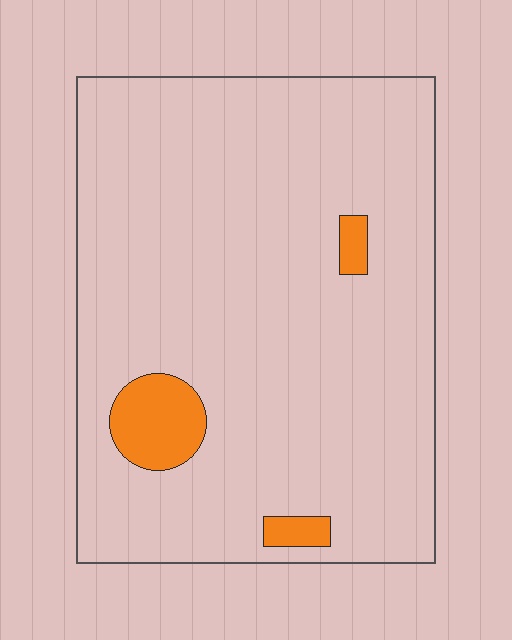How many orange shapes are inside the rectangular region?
3.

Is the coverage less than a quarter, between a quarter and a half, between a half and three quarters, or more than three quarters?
Less than a quarter.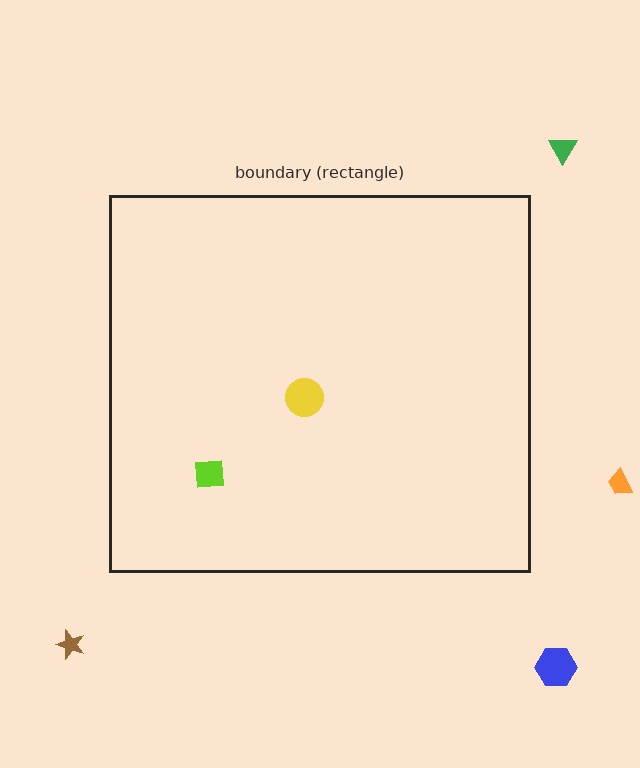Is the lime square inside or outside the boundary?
Inside.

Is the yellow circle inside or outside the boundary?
Inside.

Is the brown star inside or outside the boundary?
Outside.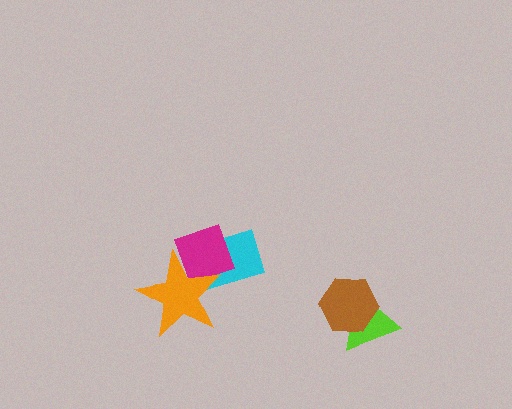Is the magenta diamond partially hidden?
Yes, it is partially covered by another shape.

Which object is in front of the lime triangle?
The brown hexagon is in front of the lime triangle.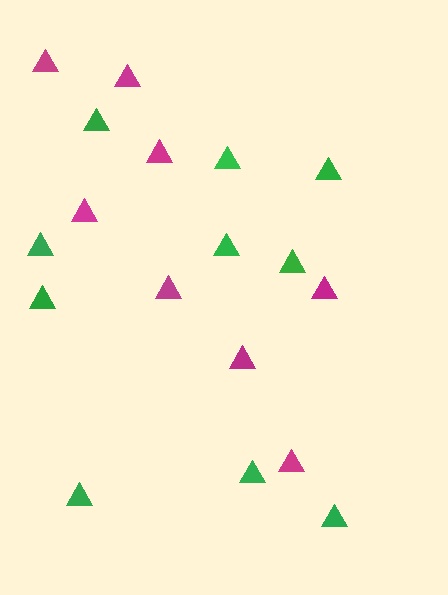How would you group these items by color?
There are 2 groups: one group of magenta triangles (8) and one group of green triangles (10).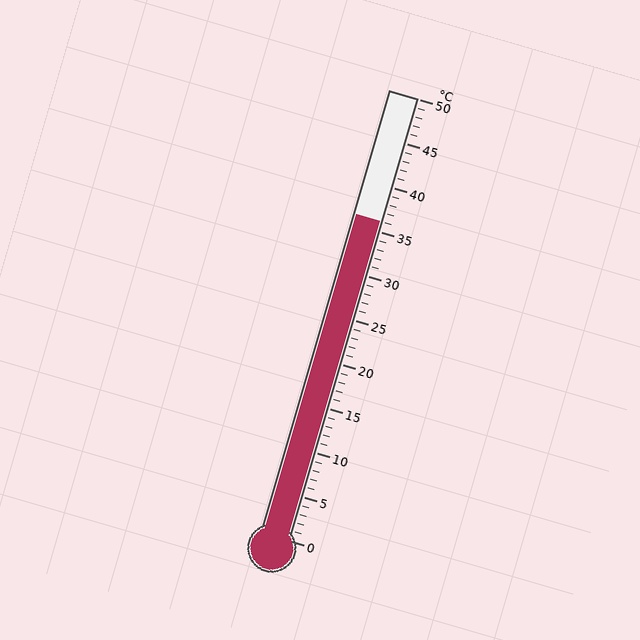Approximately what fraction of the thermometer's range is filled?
The thermometer is filled to approximately 70% of its range.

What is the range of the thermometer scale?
The thermometer scale ranges from 0°C to 50°C.